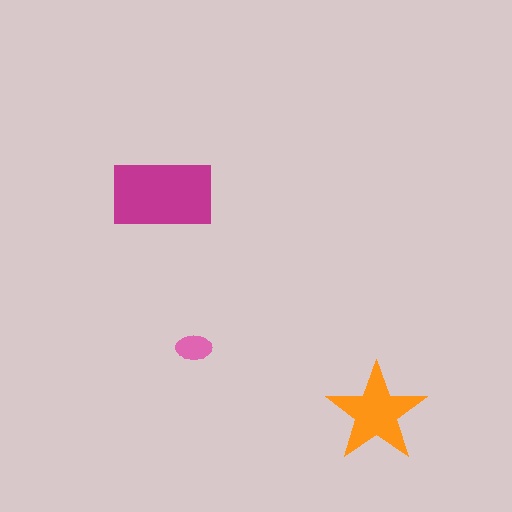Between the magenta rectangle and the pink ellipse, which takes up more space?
The magenta rectangle.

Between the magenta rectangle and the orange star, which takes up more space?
The magenta rectangle.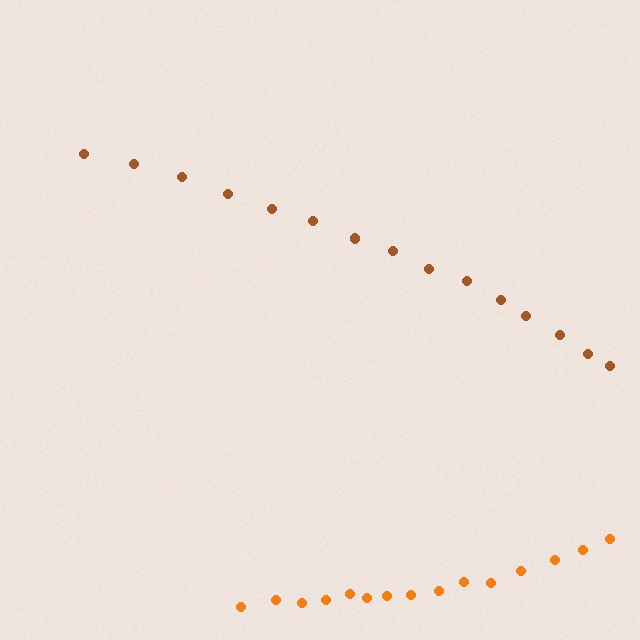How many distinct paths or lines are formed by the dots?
There are 2 distinct paths.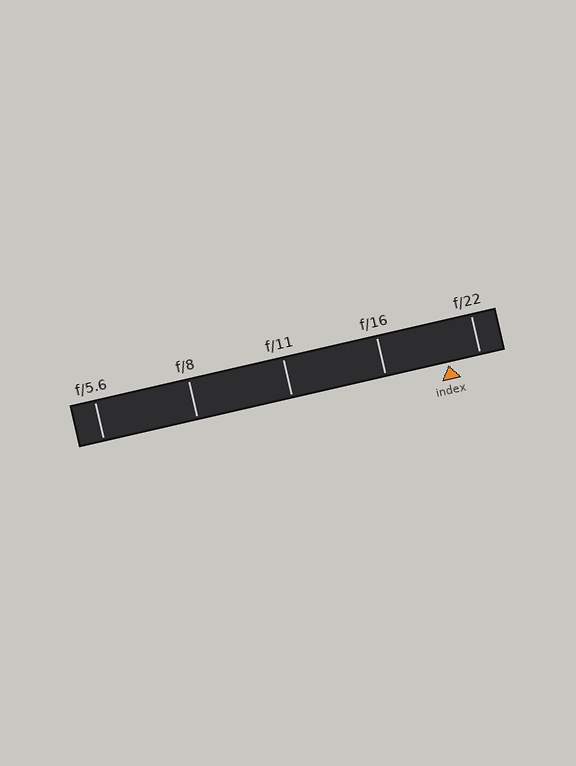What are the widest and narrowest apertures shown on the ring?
The widest aperture shown is f/5.6 and the narrowest is f/22.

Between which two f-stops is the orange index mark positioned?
The index mark is between f/16 and f/22.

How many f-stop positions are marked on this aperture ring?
There are 5 f-stop positions marked.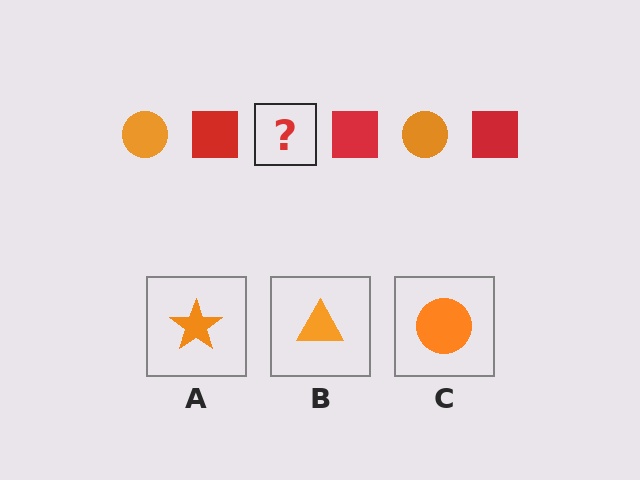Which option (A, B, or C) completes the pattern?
C.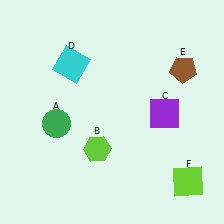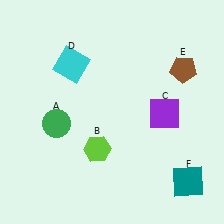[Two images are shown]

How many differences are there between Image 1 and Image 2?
There is 1 difference between the two images.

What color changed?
The square (F) changed from lime in Image 1 to teal in Image 2.